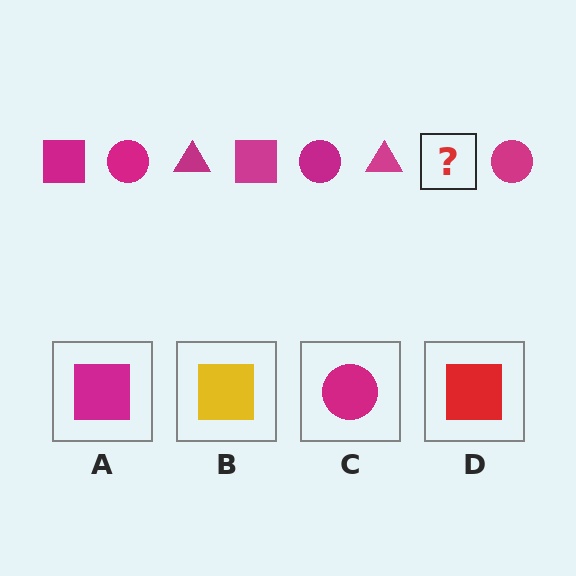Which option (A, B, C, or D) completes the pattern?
A.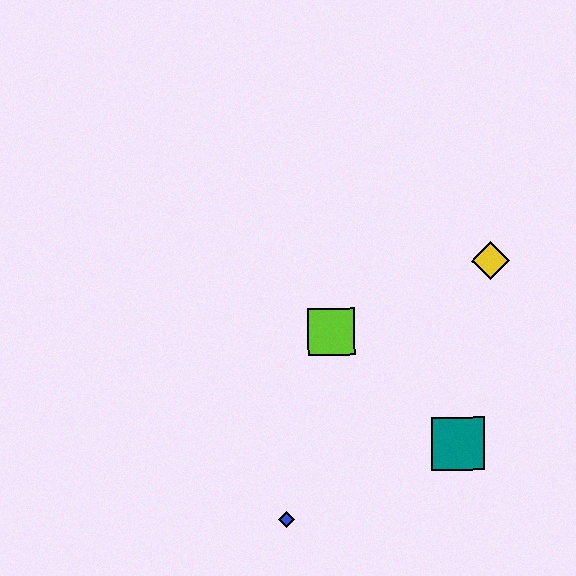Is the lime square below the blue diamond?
No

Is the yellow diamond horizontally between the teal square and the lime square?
No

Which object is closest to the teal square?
The lime square is closest to the teal square.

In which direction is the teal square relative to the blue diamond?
The teal square is to the right of the blue diamond.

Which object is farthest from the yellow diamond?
The blue diamond is farthest from the yellow diamond.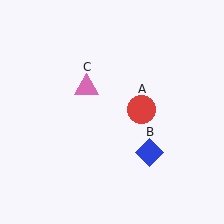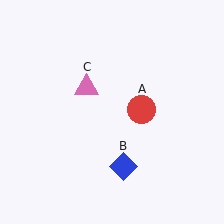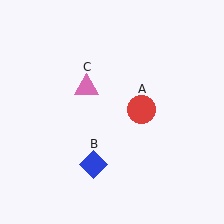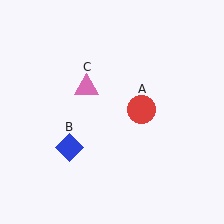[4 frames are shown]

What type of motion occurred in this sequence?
The blue diamond (object B) rotated clockwise around the center of the scene.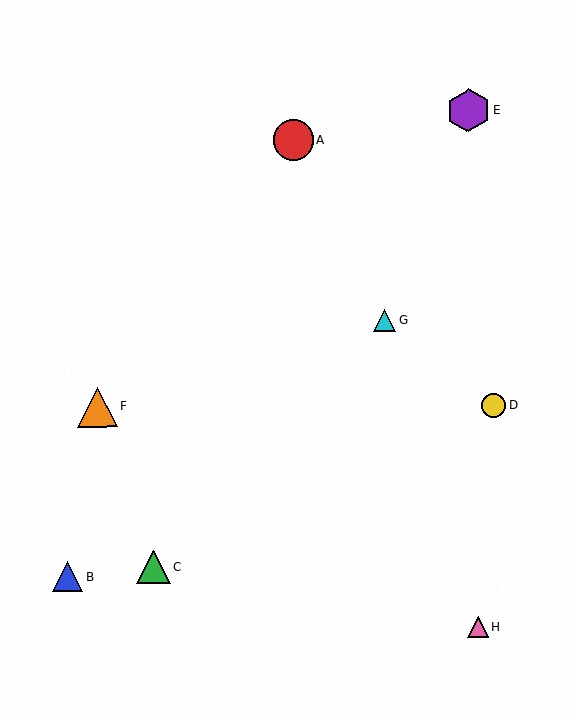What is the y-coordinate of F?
Object F is at y≈407.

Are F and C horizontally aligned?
No, F is at y≈407 and C is at y≈567.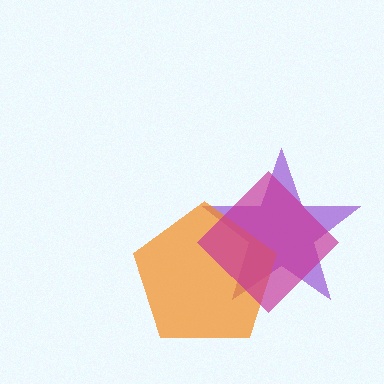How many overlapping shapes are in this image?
There are 3 overlapping shapes in the image.